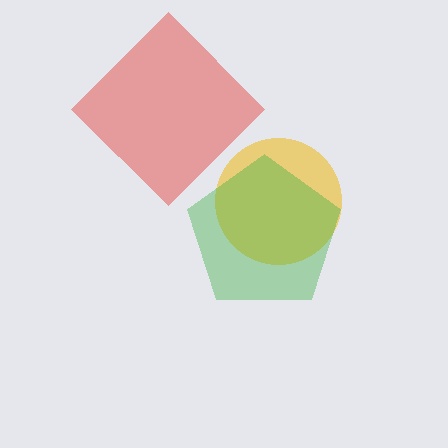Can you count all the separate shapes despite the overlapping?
Yes, there are 3 separate shapes.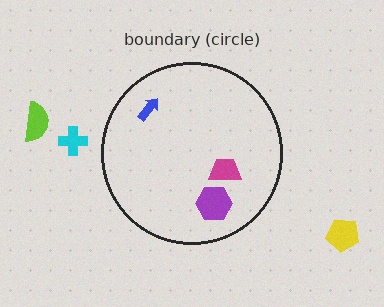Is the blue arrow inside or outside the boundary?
Inside.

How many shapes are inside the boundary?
3 inside, 3 outside.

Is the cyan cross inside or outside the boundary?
Outside.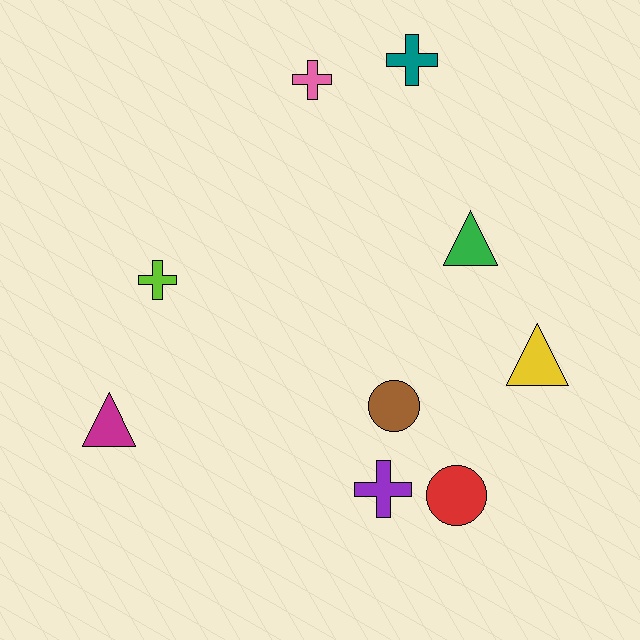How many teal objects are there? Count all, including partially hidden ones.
There is 1 teal object.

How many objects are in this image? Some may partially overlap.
There are 9 objects.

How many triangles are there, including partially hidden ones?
There are 3 triangles.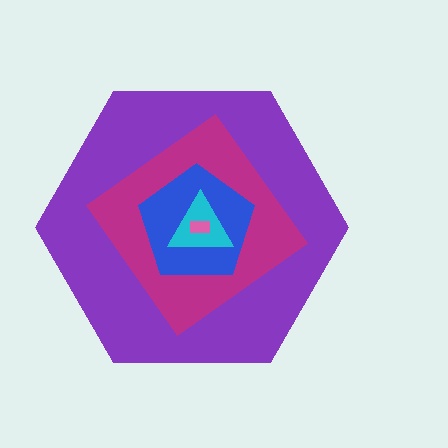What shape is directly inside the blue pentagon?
The cyan triangle.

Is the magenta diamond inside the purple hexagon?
Yes.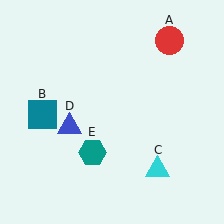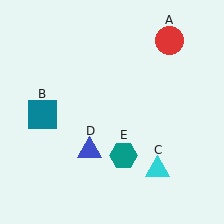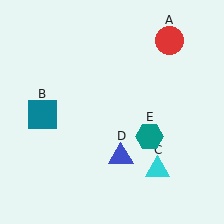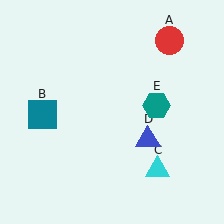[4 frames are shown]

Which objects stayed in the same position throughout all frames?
Red circle (object A) and teal square (object B) and cyan triangle (object C) remained stationary.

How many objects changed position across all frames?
2 objects changed position: blue triangle (object D), teal hexagon (object E).